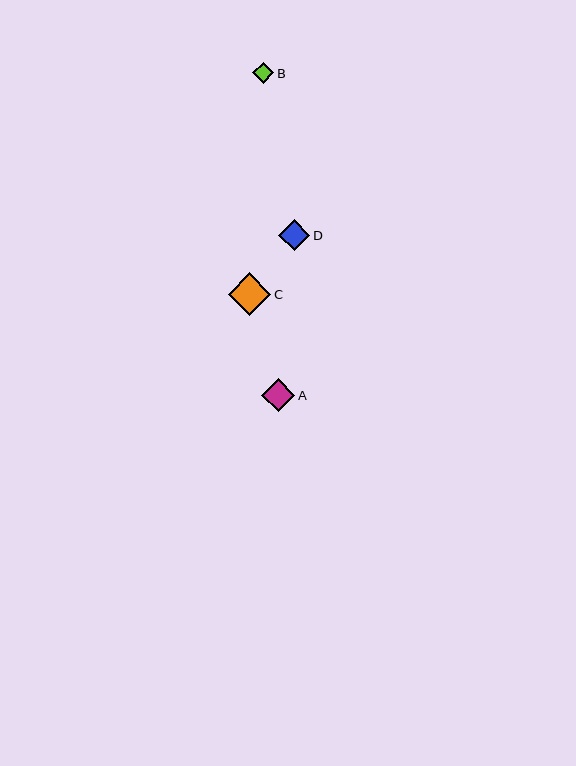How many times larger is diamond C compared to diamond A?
Diamond C is approximately 1.3 times the size of diamond A.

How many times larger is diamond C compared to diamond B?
Diamond C is approximately 2.0 times the size of diamond B.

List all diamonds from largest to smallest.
From largest to smallest: C, A, D, B.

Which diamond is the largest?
Diamond C is the largest with a size of approximately 42 pixels.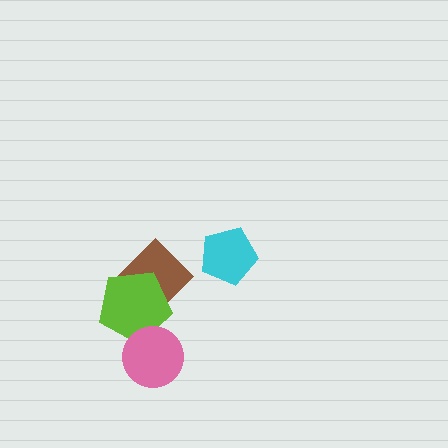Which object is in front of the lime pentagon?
The pink circle is in front of the lime pentagon.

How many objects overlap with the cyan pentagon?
0 objects overlap with the cyan pentagon.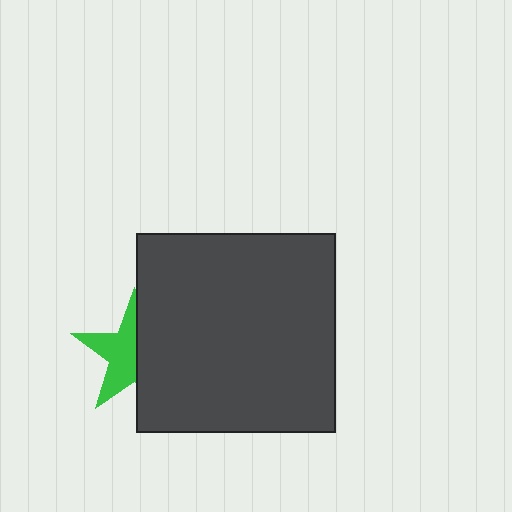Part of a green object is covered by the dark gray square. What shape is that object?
It is a star.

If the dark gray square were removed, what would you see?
You would see the complete green star.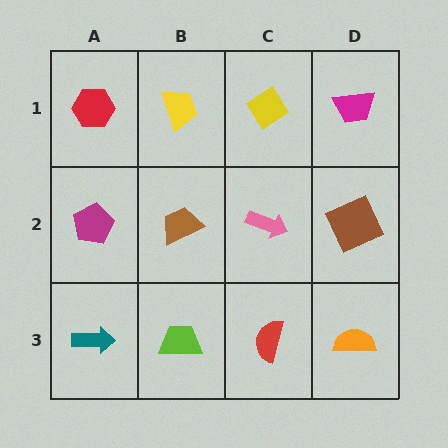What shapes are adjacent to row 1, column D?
A brown square (row 2, column D), a yellow diamond (row 1, column C).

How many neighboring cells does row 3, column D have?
2.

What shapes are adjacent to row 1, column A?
A magenta pentagon (row 2, column A), a yellow trapezoid (row 1, column B).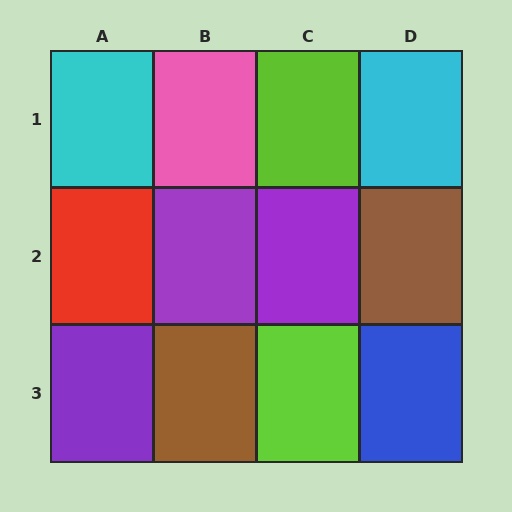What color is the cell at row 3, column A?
Purple.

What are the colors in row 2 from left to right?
Red, purple, purple, brown.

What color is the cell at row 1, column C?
Lime.